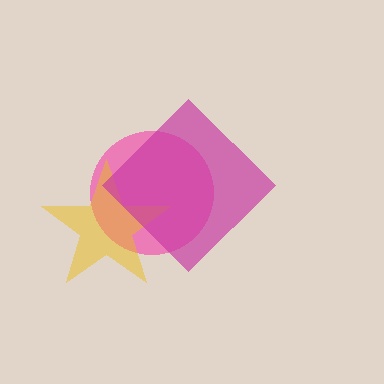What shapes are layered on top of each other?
The layered shapes are: a pink circle, a yellow star, a magenta diamond.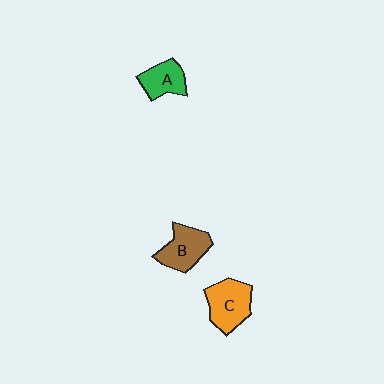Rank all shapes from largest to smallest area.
From largest to smallest: C (orange), B (brown), A (green).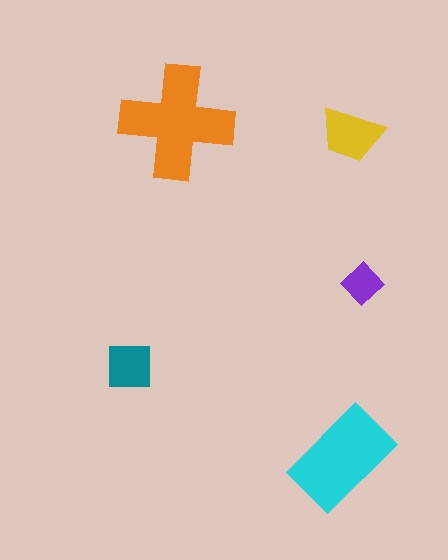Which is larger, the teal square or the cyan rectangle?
The cyan rectangle.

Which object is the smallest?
The purple diamond.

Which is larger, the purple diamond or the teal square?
The teal square.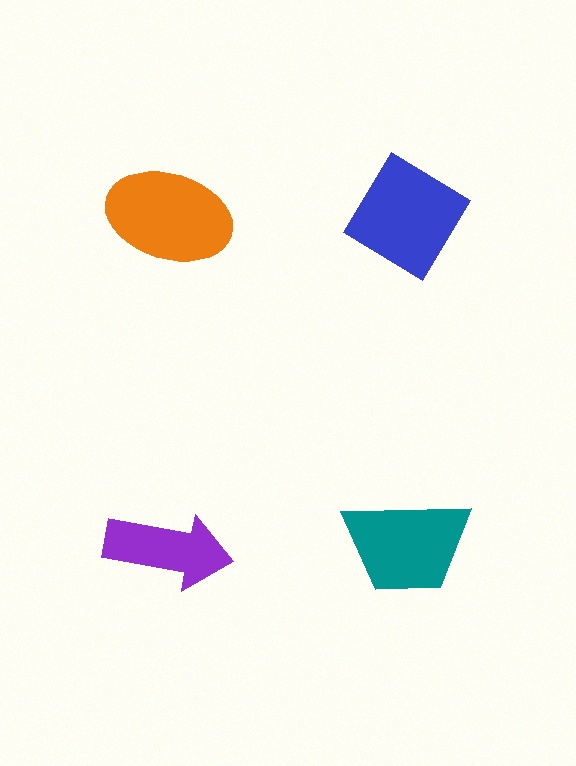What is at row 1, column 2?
A blue diamond.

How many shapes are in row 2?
2 shapes.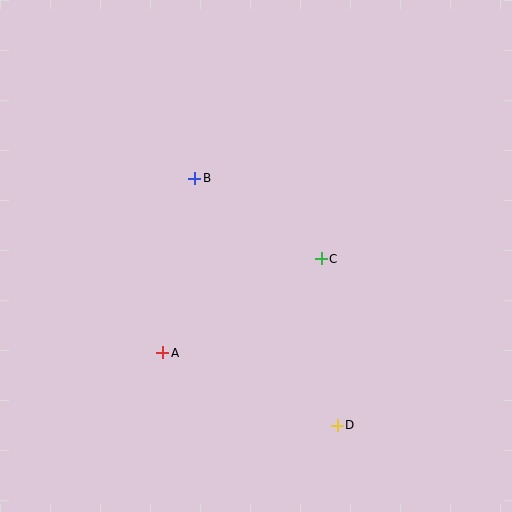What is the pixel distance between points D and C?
The distance between D and C is 167 pixels.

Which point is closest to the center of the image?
Point C at (321, 259) is closest to the center.